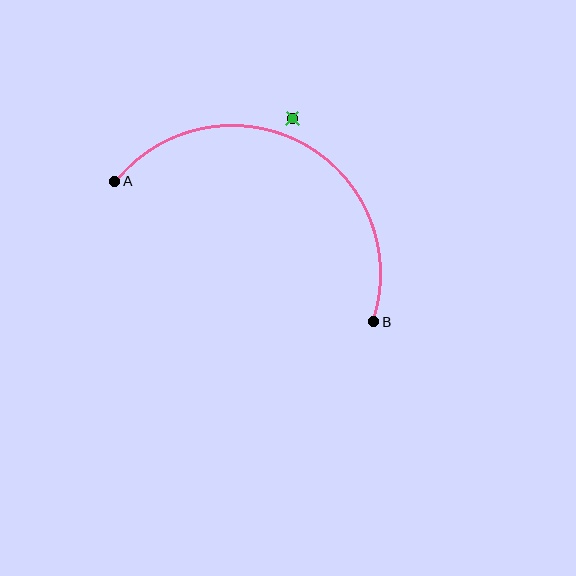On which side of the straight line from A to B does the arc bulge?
The arc bulges above the straight line connecting A and B.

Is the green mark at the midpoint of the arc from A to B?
No — the green mark does not lie on the arc at all. It sits slightly outside the curve.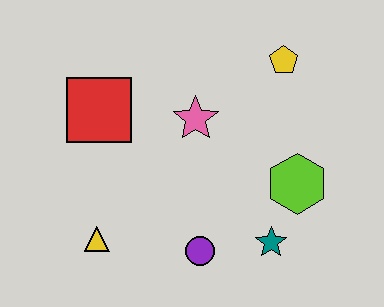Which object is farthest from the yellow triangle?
The yellow pentagon is farthest from the yellow triangle.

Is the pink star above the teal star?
Yes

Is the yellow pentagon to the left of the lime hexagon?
Yes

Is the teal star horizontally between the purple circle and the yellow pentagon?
Yes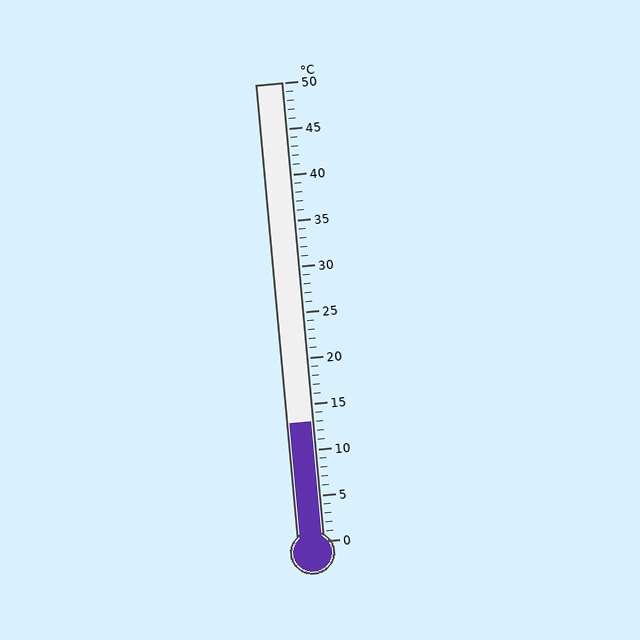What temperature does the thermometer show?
The thermometer shows approximately 13°C.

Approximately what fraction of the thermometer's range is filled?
The thermometer is filled to approximately 25% of its range.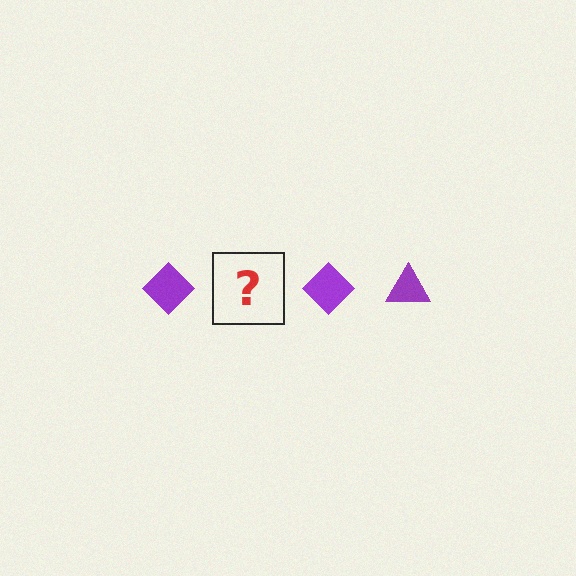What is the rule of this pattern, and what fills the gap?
The rule is that the pattern cycles through diamond, triangle shapes in purple. The gap should be filled with a purple triangle.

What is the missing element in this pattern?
The missing element is a purple triangle.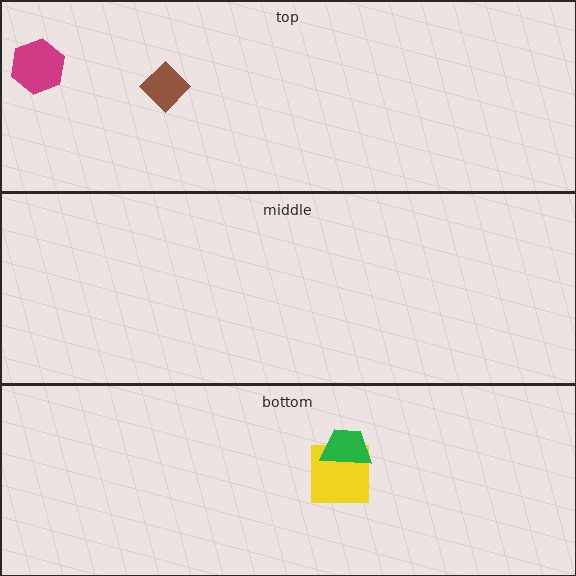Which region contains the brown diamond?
The top region.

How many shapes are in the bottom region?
2.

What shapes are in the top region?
The magenta hexagon, the brown diamond.